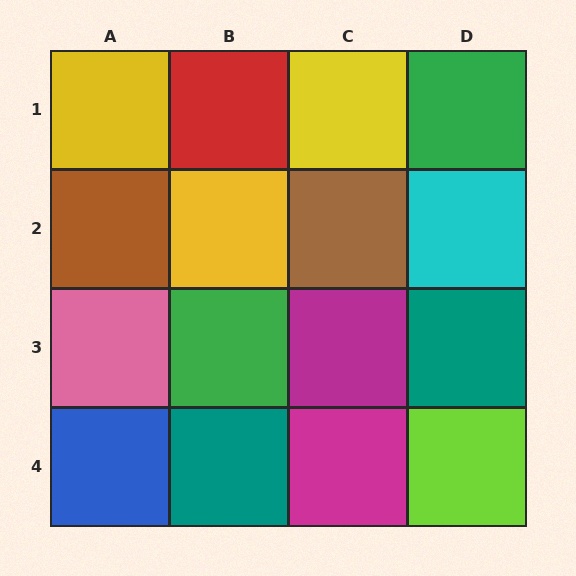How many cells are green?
2 cells are green.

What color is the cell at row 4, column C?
Magenta.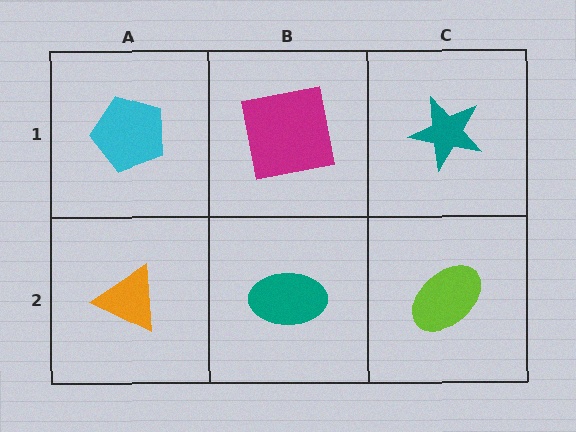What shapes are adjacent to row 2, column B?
A magenta square (row 1, column B), an orange triangle (row 2, column A), a lime ellipse (row 2, column C).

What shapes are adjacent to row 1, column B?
A teal ellipse (row 2, column B), a cyan pentagon (row 1, column A), a teal star (row 1, column C).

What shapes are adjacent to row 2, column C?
A teal star (row 1, column C), a teal ellipse (row 2, column B).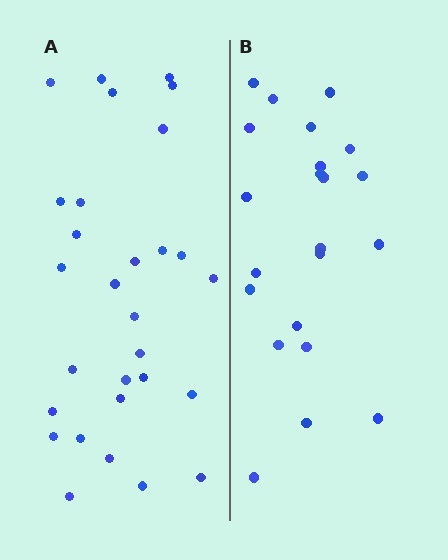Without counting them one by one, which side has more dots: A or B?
Region A (the left region) has more dots.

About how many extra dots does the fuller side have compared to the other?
Region A has roughly 8 or so more dots than region B.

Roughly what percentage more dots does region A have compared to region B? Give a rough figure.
About 30% more.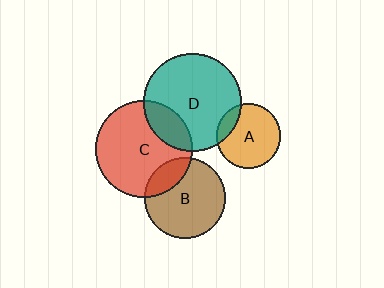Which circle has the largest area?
Circle D (teal).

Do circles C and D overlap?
Yes.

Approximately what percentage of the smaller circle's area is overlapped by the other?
Approximately 20%.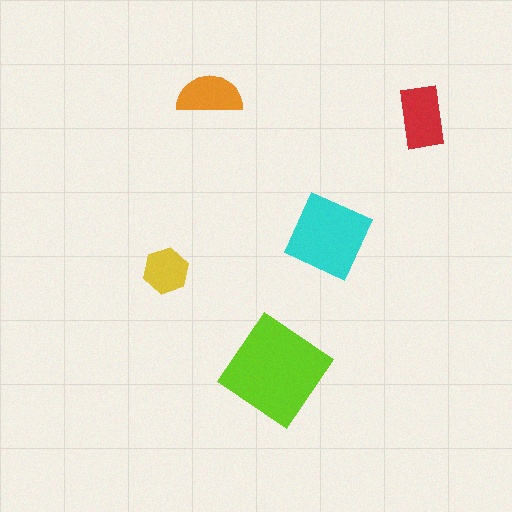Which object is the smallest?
The yellow hexagon.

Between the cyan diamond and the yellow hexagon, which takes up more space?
The cyan diamond.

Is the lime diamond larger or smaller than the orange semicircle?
Larger.